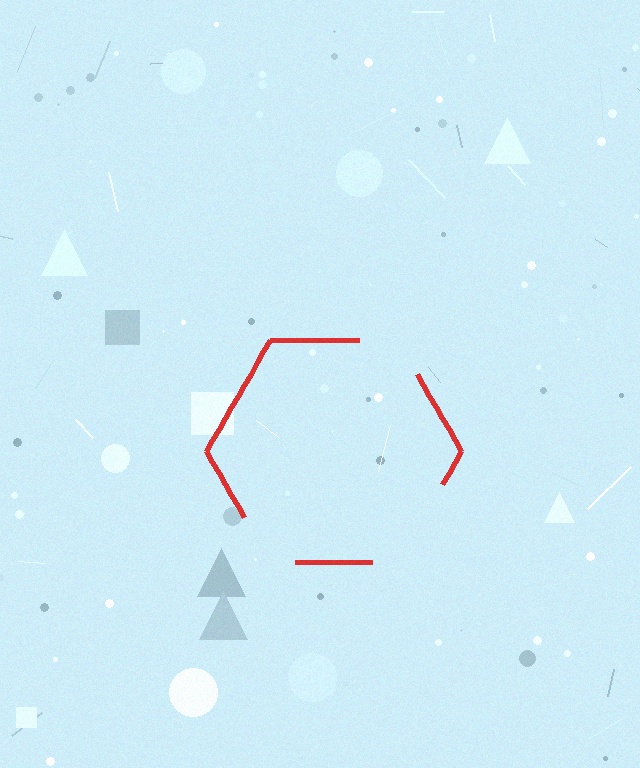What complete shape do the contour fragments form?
The contour fragments form a hexagon.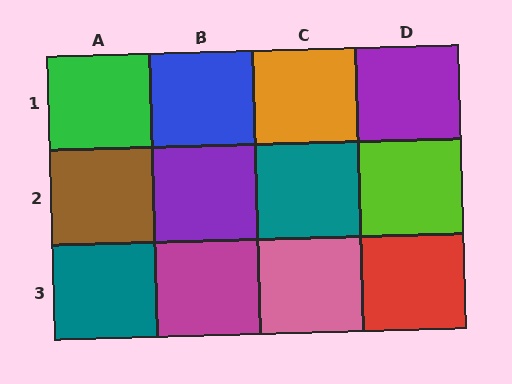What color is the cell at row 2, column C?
Teal.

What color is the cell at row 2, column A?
Brown.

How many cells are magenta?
1 cell is magenta.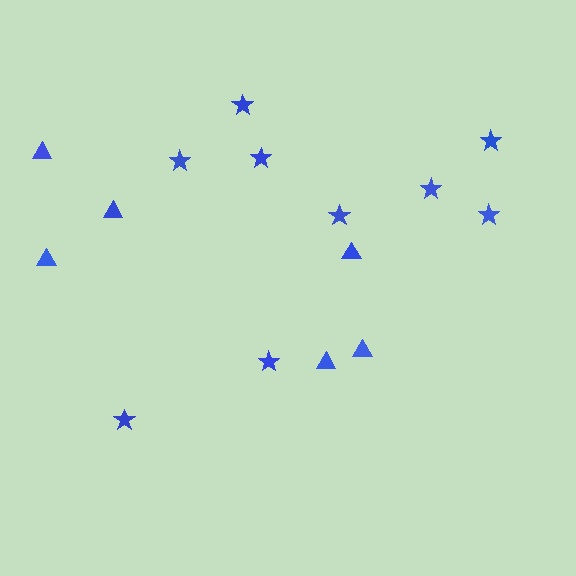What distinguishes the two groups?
There are 2 groups: one group of triangles (6) and one group of stars (9).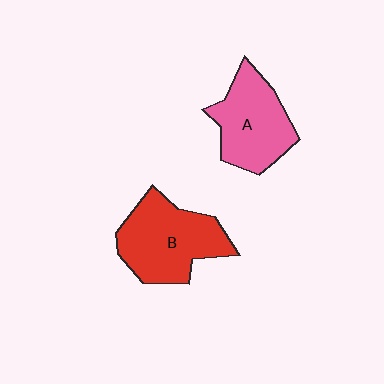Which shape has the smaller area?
Shape A (pink).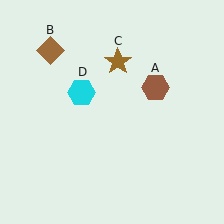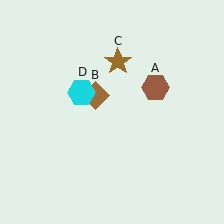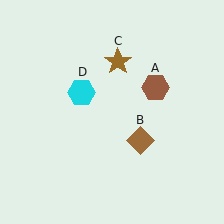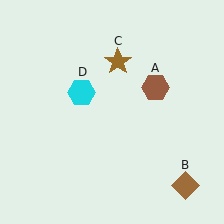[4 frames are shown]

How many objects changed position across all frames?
1 object changed position: brown diamond (object B).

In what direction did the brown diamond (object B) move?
The brown diamond (object B) moved down and to the right.